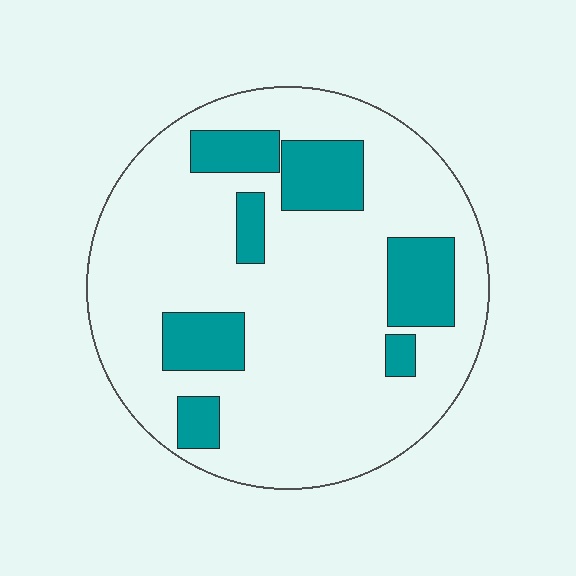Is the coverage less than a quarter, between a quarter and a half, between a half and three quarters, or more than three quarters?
Less than a quarter.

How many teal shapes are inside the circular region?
7.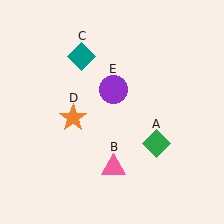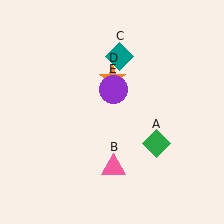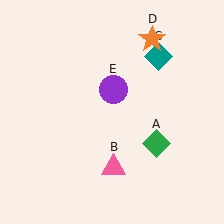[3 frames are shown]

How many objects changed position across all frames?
2 objects changed position: teal diamond (object C), orange star (object D).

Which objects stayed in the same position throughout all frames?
Green diamond (object A) and pink triangle (object B) and purple circle (object E) remained stationary.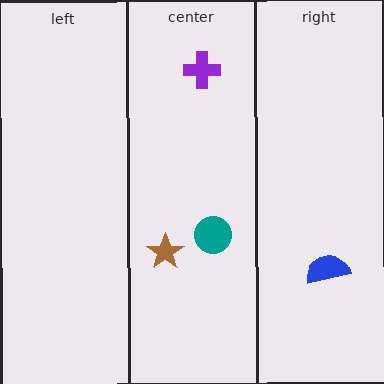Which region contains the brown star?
The center region.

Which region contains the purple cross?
The center region.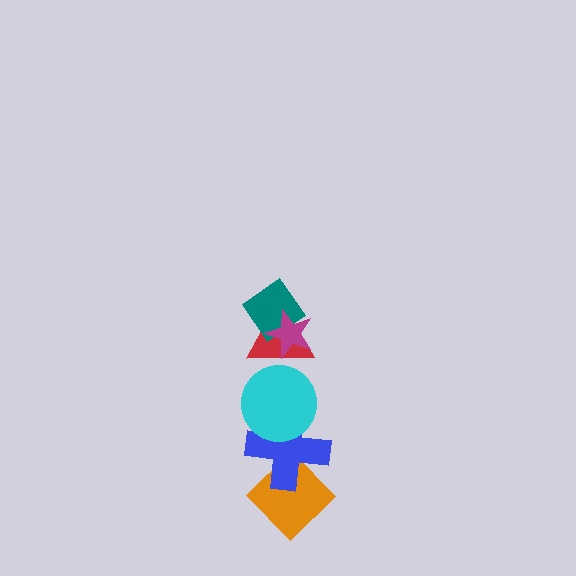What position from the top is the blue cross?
The blue cross is 5th from the top.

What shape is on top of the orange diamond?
The blue cross is on top of the orange diamond.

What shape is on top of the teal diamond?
The magenta star is on top of the teal diamond.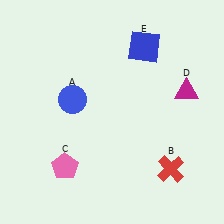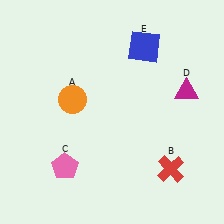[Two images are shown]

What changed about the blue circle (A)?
In Image 1, A is blue. In Image 2, it changed to orange.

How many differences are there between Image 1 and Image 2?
There is 1 difference between the two images.